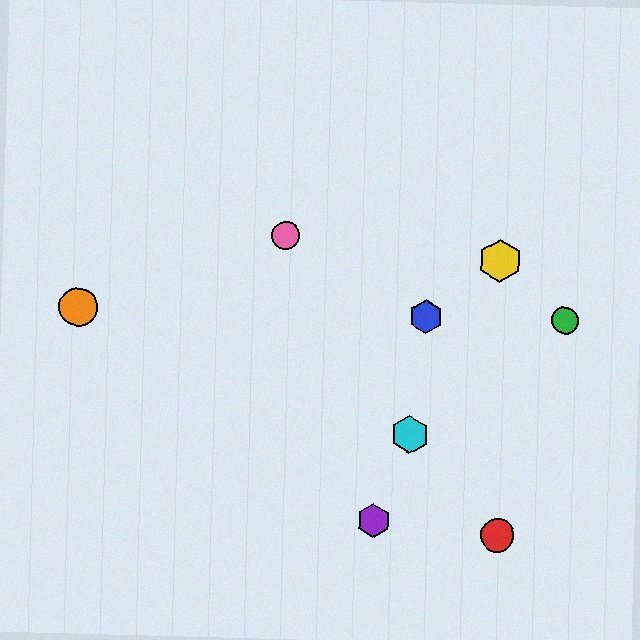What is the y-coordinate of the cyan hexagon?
The cyan hexagon is at y≈435.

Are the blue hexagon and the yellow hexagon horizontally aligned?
No, the blue hexagon is at y≈316 and the yellow hexagon is at y≈261.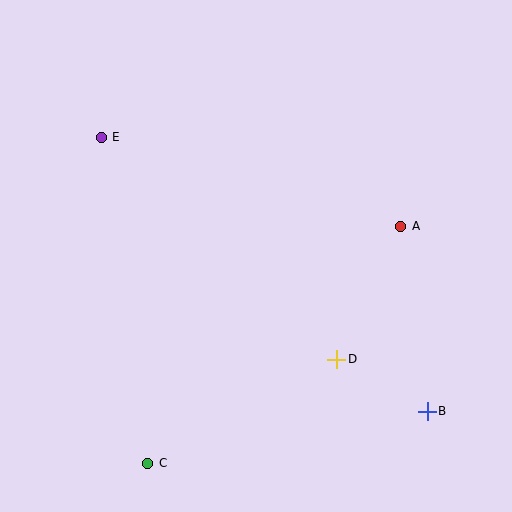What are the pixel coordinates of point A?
Point A is at (401, 226).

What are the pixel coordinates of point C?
Point C is at (148, 463).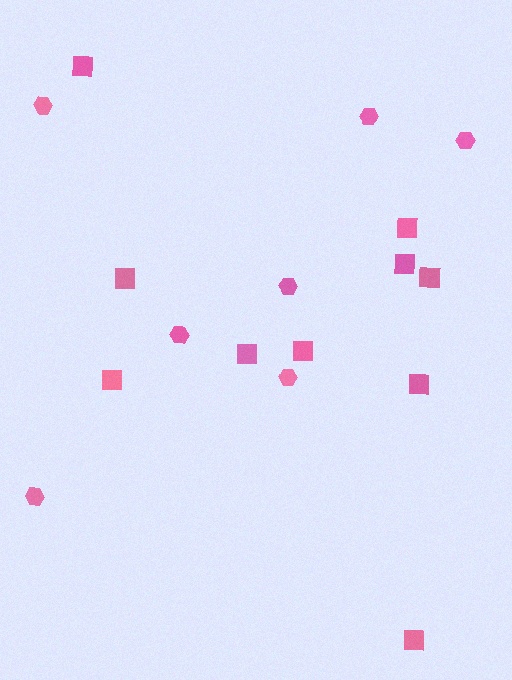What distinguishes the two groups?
There are 2 groups: one group of hexagons (7) and one group of squares (10).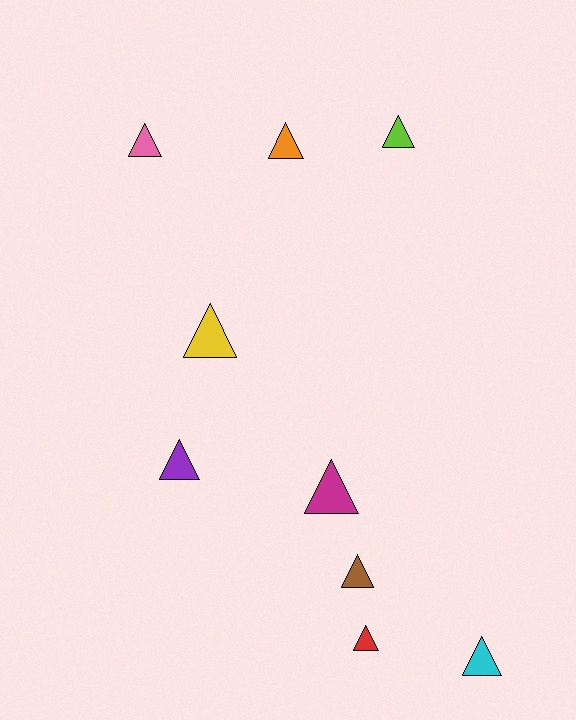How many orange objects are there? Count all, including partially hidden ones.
There is 1 orange object.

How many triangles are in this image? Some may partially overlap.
There are 9 triangles.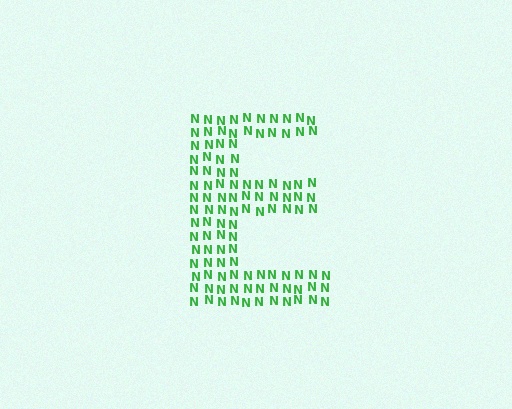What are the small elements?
The small elements are letter N's.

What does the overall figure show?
The overall figure shows the letter E.